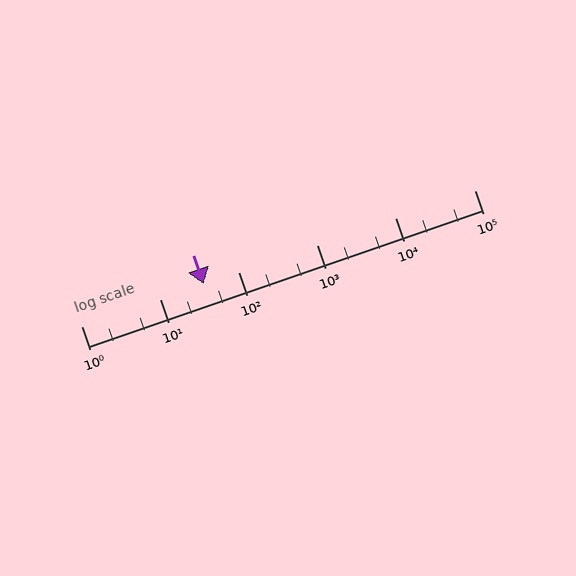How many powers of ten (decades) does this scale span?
The scale spans 5 decades, from 1 to 100000.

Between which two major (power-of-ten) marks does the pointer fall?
The pointer is between 10 and 100.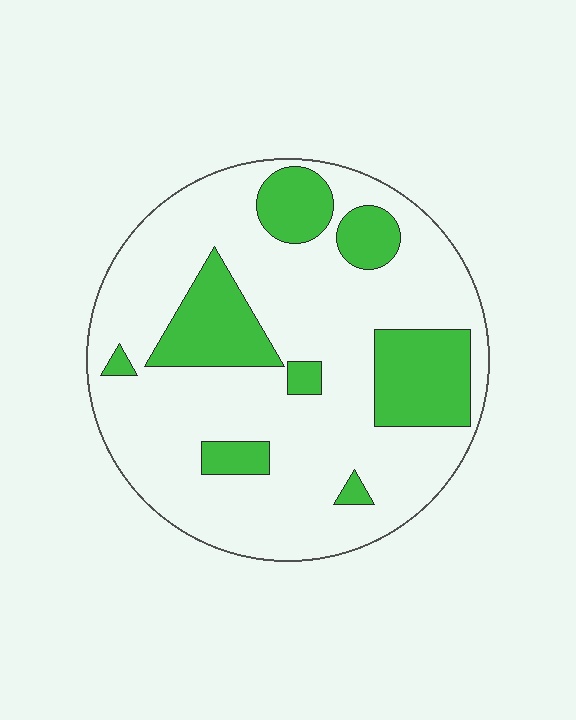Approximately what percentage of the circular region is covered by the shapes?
Approximately 25%.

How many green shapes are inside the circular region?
8.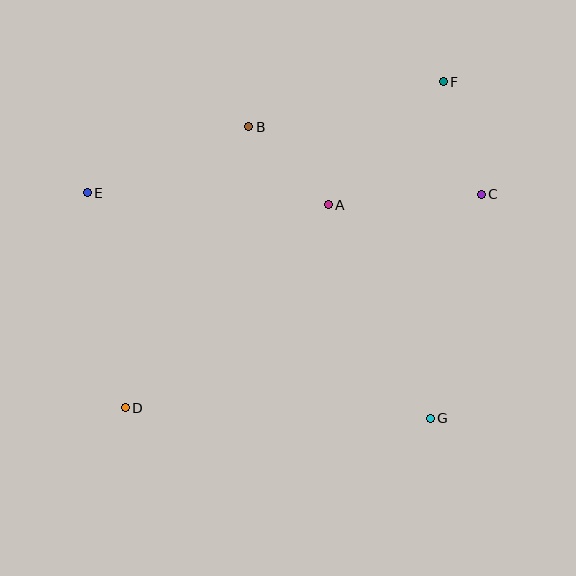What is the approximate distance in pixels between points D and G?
The distance between D and G is approximately 305 pixels.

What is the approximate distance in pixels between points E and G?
The distance between E and G is approximately 410 pixels.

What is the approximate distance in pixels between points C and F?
The distance between C and F is approximately 119 pixels.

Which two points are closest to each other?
Points A and B are closest to each other.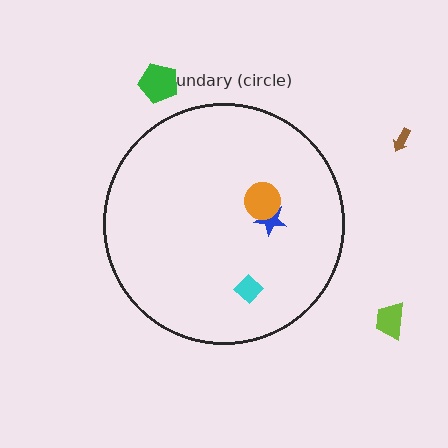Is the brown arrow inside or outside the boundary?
Outside.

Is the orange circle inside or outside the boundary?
Inside.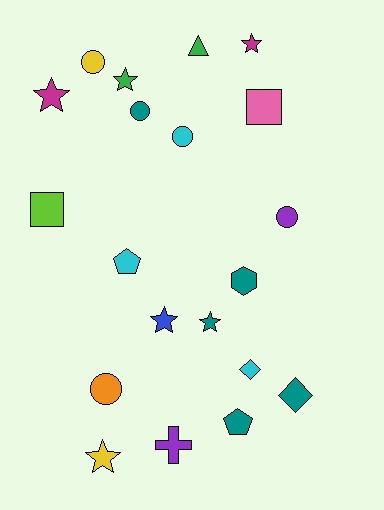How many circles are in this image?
There are 5 circles.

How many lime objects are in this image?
There is 1 lime object.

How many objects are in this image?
There are 20 objects.